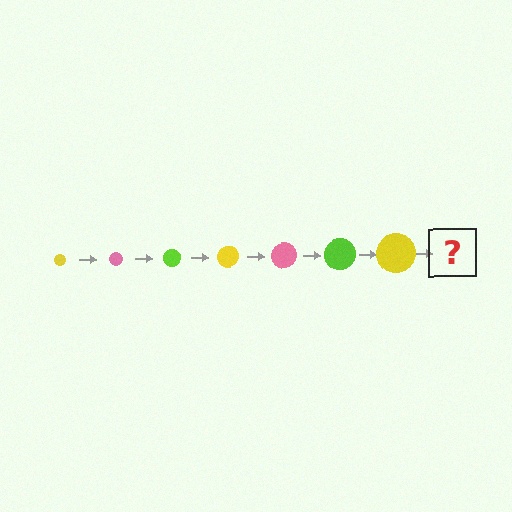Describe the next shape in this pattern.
It should be a pink circle, larger than the previous one.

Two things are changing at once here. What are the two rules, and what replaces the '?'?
The two rules are that the circle grows larger each step and the color cycles through yellow, pink, and lime. The '?' should be a pink circle, larger than the previous one.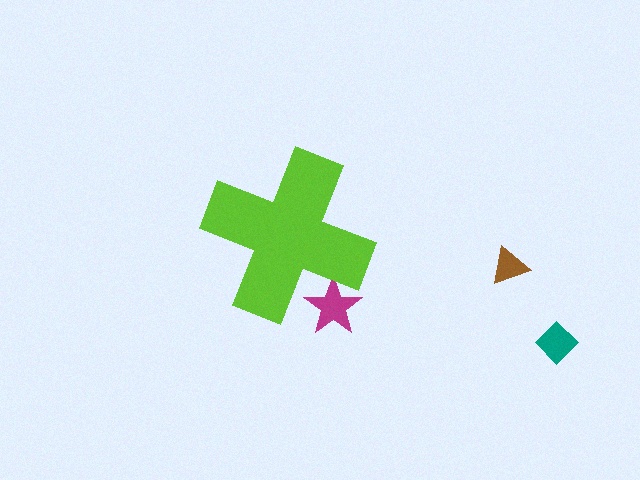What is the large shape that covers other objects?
A lime cross.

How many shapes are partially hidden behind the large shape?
1 shape is partially hidden.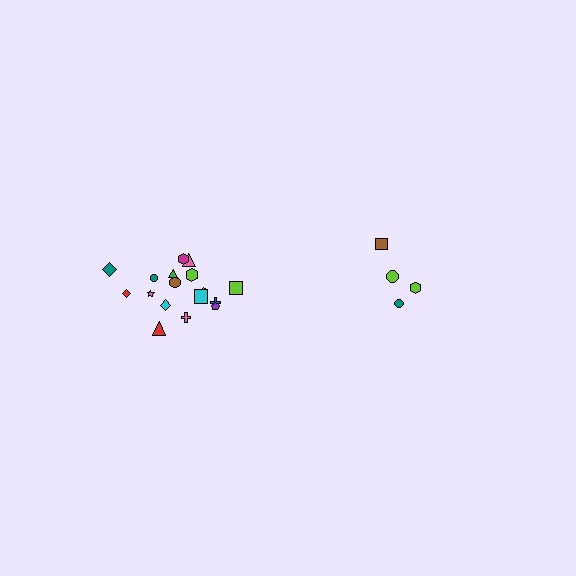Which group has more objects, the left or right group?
The left group.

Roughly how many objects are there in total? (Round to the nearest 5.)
Roughly 20 objects in total.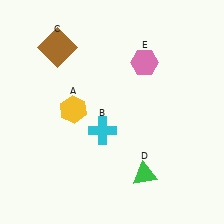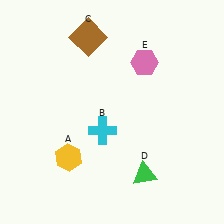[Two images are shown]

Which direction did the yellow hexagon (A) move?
The yellow hexagon (A) moved down.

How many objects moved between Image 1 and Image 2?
2 objects moved between the two images.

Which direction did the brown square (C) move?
The brown square (C) moved right.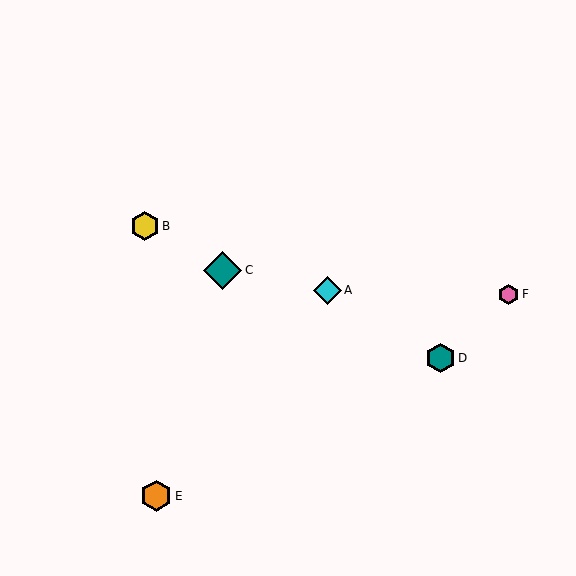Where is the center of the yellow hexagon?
The center of the yellow hexagon is at (145, 226).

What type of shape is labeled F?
Shape F is a pink hexagon.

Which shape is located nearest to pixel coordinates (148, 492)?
The orange hexagon (labeled E) at (156, 496) is nearest to that location.